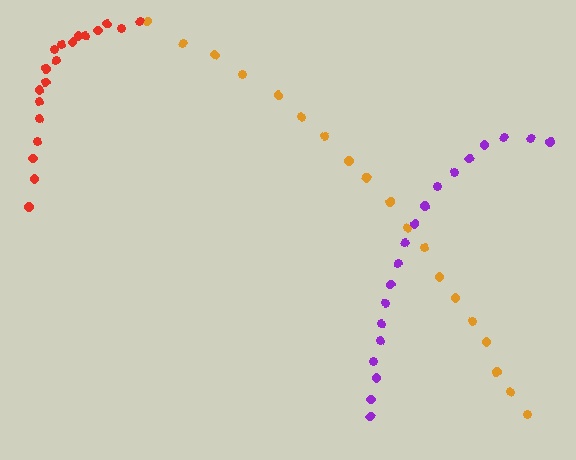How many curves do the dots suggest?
There are 3 distinct paths.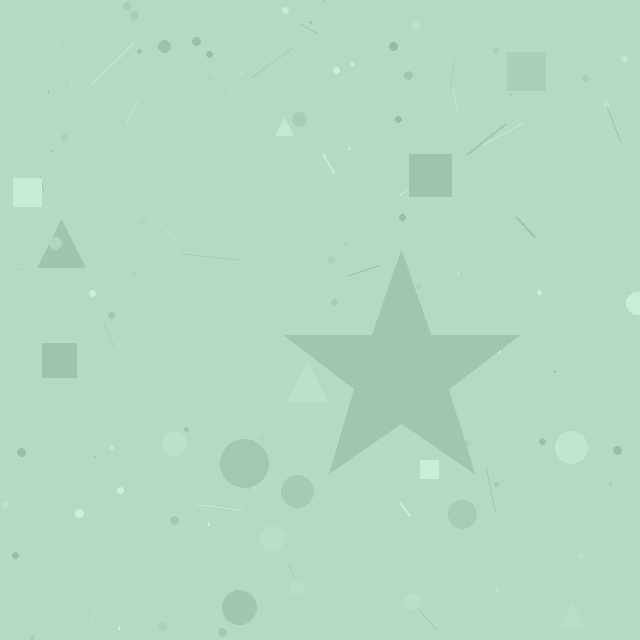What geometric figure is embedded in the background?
A star is embedded in the background.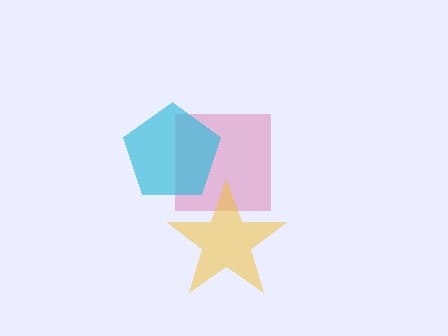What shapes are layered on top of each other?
The layered shapes are: a pink square, a cyan pentagon, a yellow star.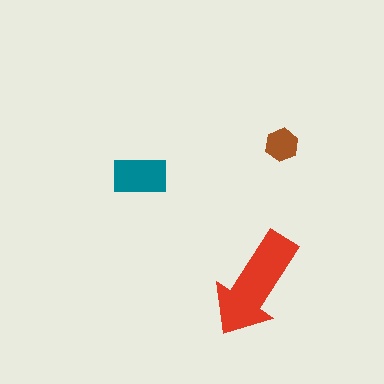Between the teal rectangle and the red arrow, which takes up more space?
The red arrow.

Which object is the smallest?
The brown hexagon.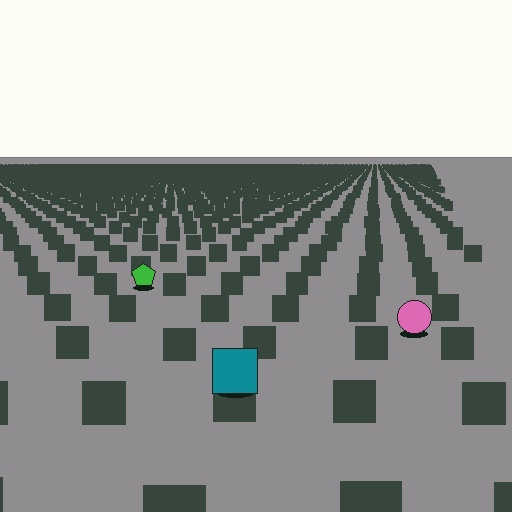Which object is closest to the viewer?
The teal square is closest. The texture marks near it are larger and more spread out.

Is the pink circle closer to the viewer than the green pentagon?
Yes. The pink circle is closer — you can tell from the texture gradient: the ground texture is coarser near it.